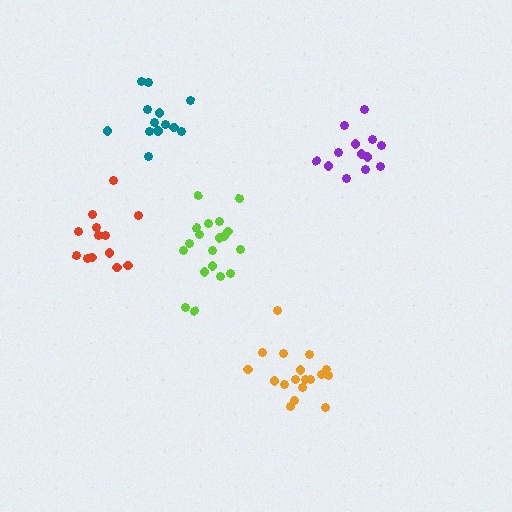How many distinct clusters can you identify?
There are 5 distinct clusters.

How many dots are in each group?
Group 1: 18 dots, Group 2: 13 dots, Group 3: 19 dots, Group 4: 13 dots, Group 5: 13 dots (76 total).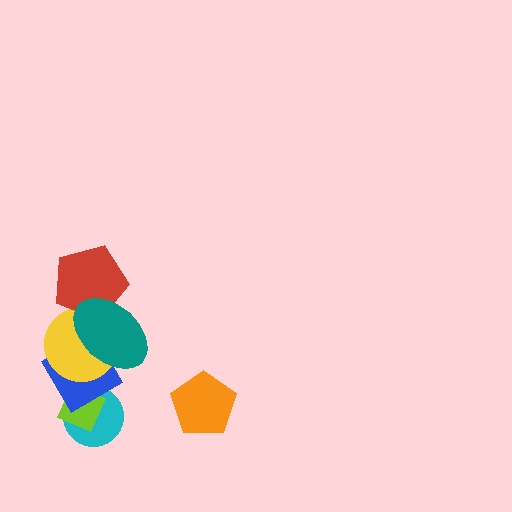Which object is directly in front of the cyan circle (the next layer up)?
The lime diamond is directly in front of the cyan circle.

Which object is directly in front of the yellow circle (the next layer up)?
The red pentagon is directly in front of the yellow circle.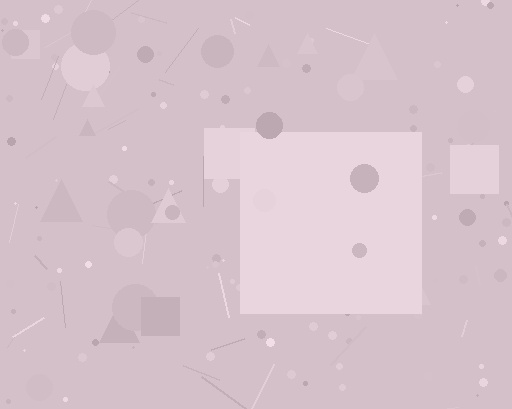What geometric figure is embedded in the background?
A square is embedded in the background.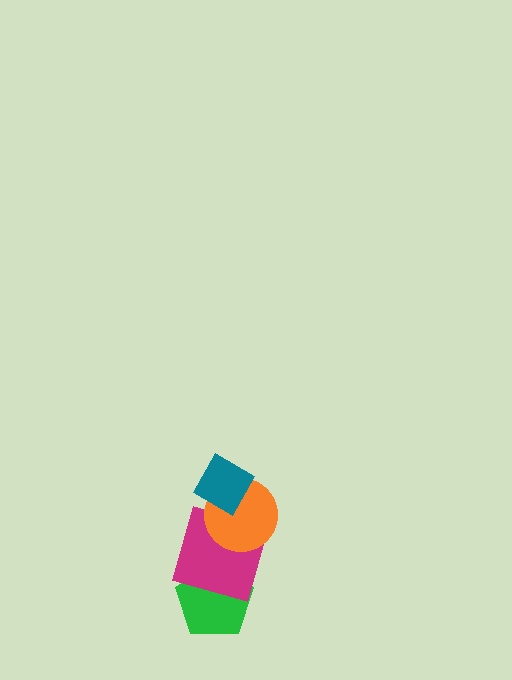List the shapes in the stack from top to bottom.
From top to bottom: the teal diamond, the orange circle, the magenta square, the green pentagon.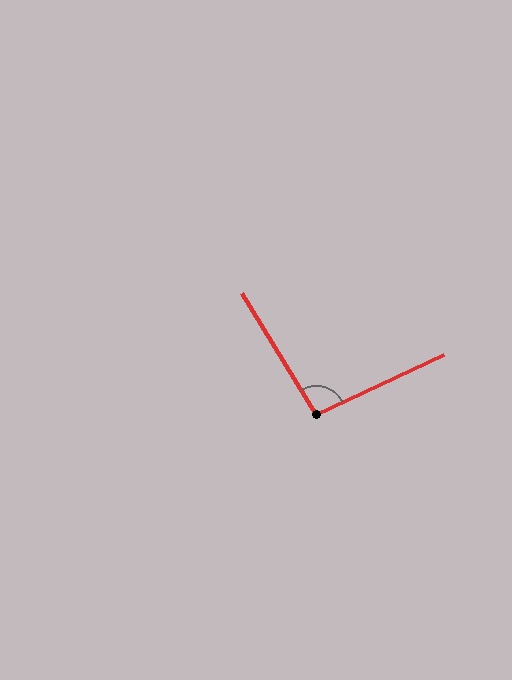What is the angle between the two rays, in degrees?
Approximately 97 degrees.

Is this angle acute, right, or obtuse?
It is obtuse.